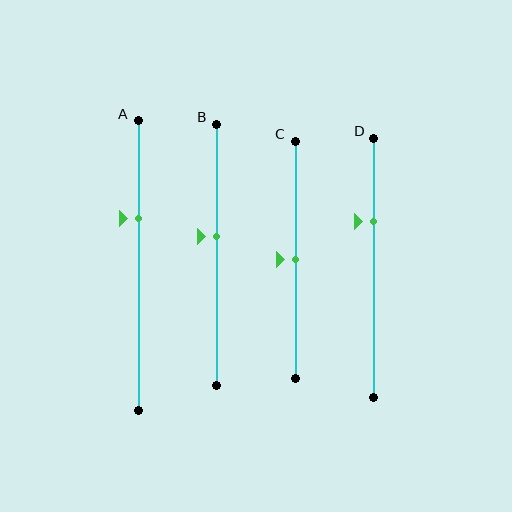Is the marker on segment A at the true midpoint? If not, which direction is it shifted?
No, the marker on segment A is shifted upward by about 16% of the segment length.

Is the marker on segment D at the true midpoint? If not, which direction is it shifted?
No, the marker on segment D is shifted upward by about 18% of the segment length.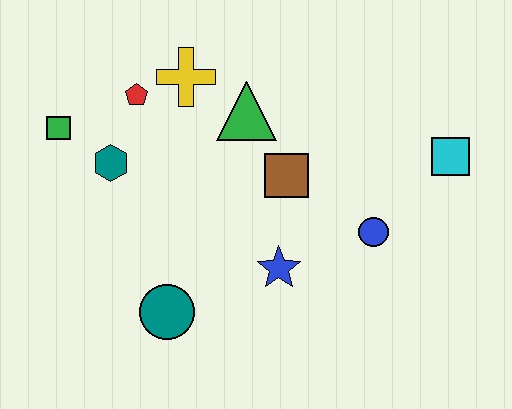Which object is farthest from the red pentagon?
The cyan square is farthest from the red pentagon.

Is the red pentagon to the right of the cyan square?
No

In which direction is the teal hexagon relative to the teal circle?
The teal hexagon is above the teal circle.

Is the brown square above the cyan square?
No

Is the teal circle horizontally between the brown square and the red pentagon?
Yes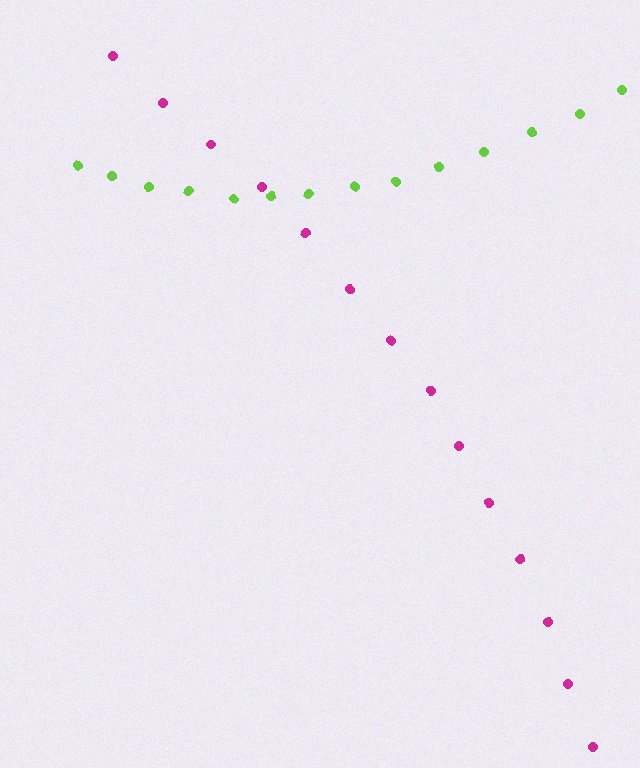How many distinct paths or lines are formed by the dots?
There are 2 distinct paths.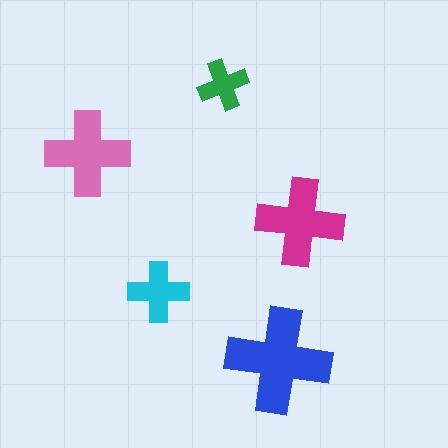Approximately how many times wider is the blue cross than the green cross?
About 2 times wider.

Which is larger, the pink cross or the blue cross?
The blue one.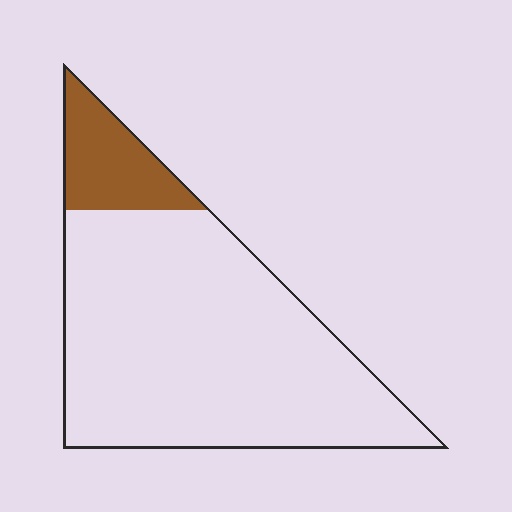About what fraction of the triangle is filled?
About one eighth (1/8).